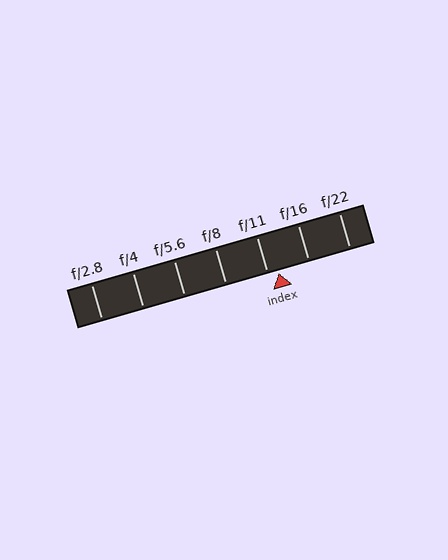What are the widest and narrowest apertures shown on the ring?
The widest aperture shown is f/2.8 and the narrowest is f/22.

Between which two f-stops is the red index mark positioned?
The index mark is between f/11 and f/16.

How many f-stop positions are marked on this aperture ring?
There are 7 f-stop positions marked.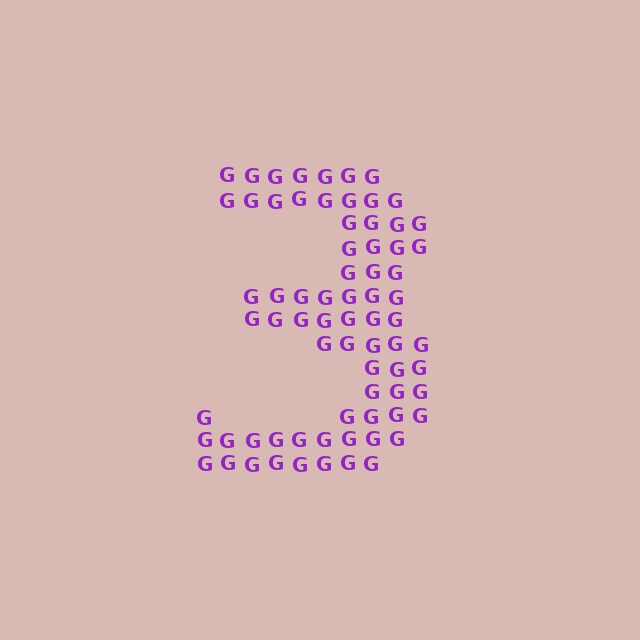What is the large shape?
The large shape is the digit 3.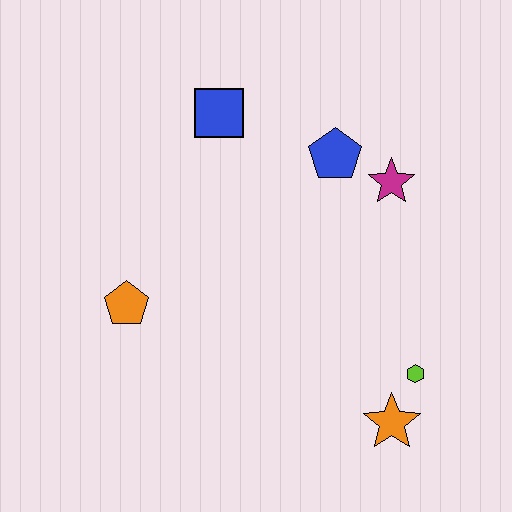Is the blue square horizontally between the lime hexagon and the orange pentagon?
Yes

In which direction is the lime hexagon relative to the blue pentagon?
The lime hexagon is below the blue pentagon.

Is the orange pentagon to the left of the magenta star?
Yes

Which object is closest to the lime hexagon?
The orange star is closest to the lime hexagon.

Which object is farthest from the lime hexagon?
The blue square is farthest from the lime hexagon.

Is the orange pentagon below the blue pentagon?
Yes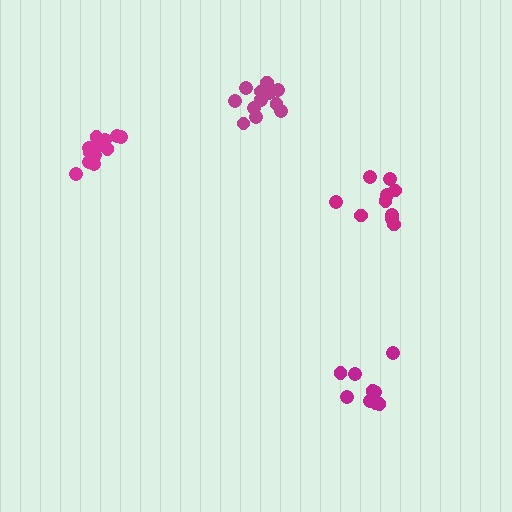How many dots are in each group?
Group 1: 12 dots, Group 2: 14 dots, Group 3: 10 dots, Group 4: 9 dots (45 total).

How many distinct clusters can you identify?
There are 4 distinct clusters.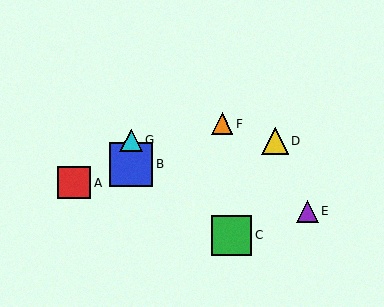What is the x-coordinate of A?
Object A is at x≈74.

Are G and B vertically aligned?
Yes, both are at x≈131.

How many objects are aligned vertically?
2 objects (B, G) are aligned vertically.